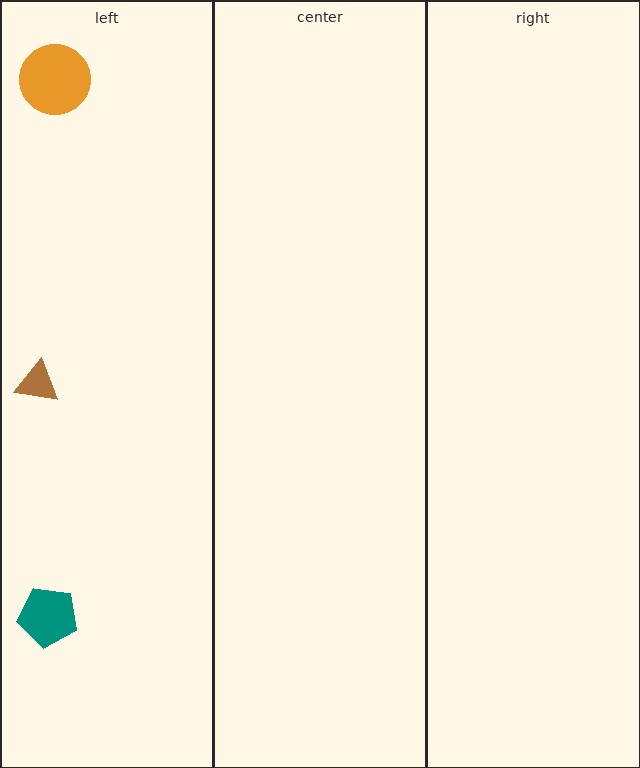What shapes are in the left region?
The orange circle, the brown triangle, the teal pentagon.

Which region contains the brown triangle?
The left region.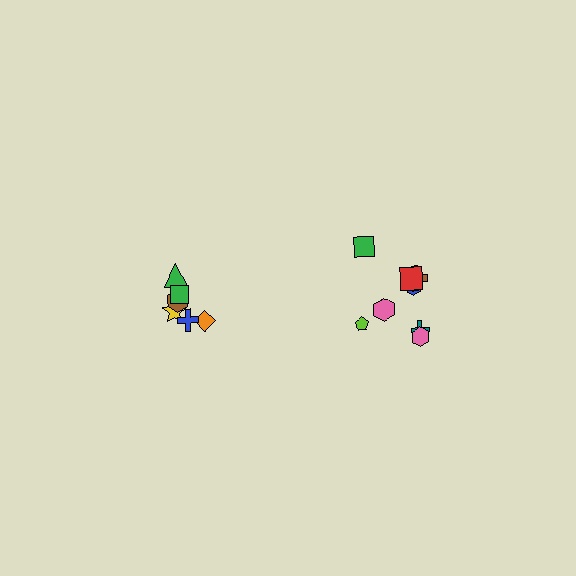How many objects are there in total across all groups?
There are 14 objects.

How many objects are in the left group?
There are 6 objects.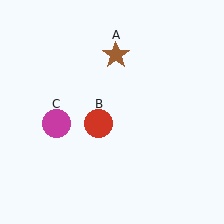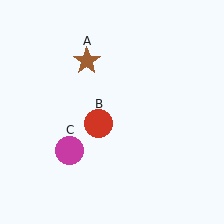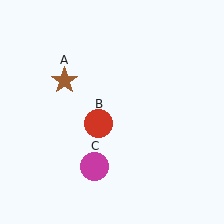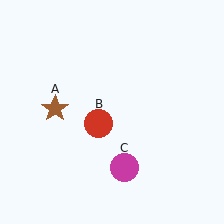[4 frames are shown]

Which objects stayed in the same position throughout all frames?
Red circle (object B) remained stationary.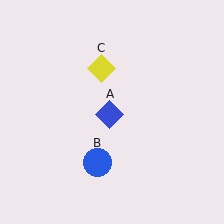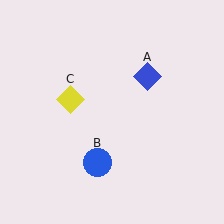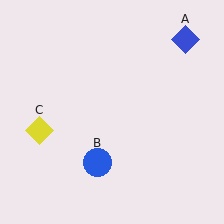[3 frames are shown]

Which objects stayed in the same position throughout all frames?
Blue circle (object B) remained stationary.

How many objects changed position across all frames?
2 objects changed position: blue diamond (object A), yellow diamond (object C).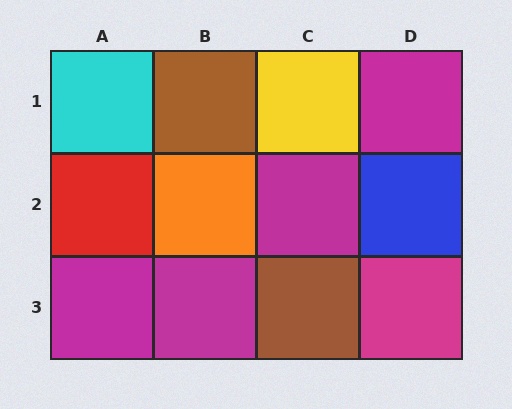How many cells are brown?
2 cells are brown.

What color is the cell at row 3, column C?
Brown.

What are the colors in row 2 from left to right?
Red, orange, magenta, blue.